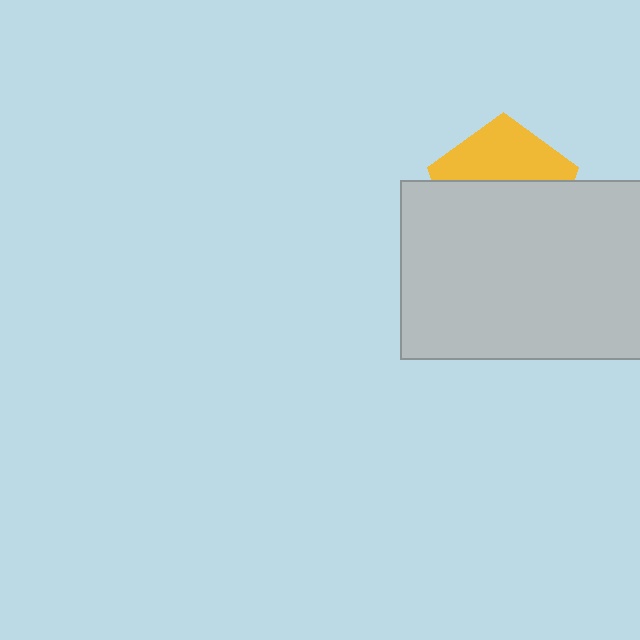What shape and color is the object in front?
The object in front is a light gray rectangle.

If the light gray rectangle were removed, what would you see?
You would see the complete yellow pentagon.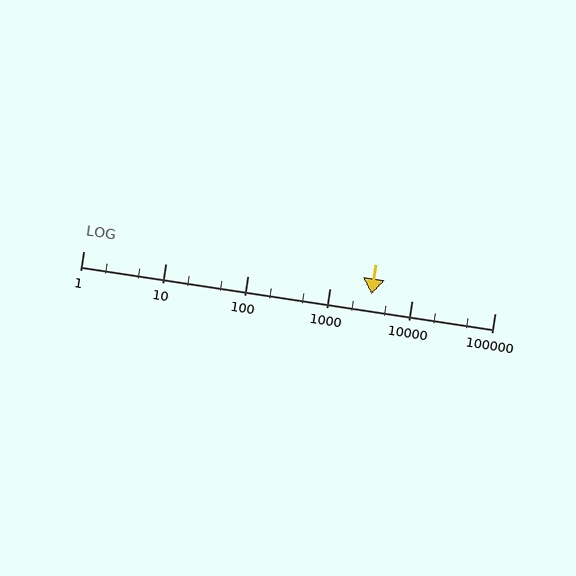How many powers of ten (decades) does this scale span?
The scale spans 5 decades, from 1 to 100000.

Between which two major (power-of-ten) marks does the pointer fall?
The pointer is between 1000 and 10000.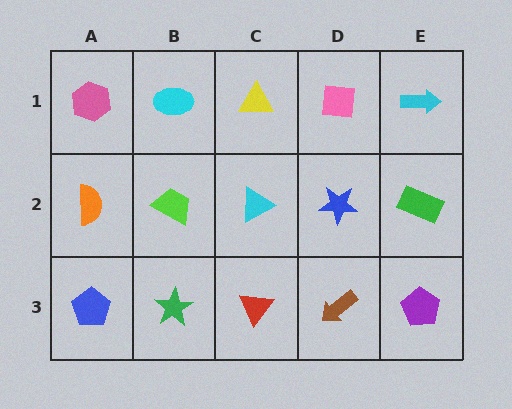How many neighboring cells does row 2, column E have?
3.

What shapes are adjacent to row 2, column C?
A yellow triangle (row 1, column C), a red triangle (row 3, column C), a lime trapezoid (row 2, column B), a blue star (row 2, column D).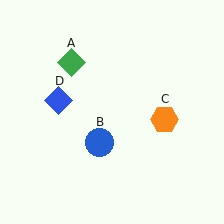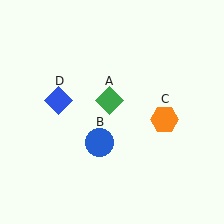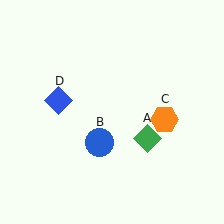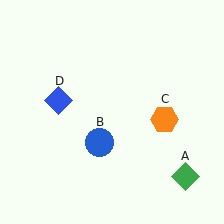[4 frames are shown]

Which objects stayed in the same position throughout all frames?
Blue circle (object B) and orange hexagon (object C) and blue diamond (object D) remained stationary.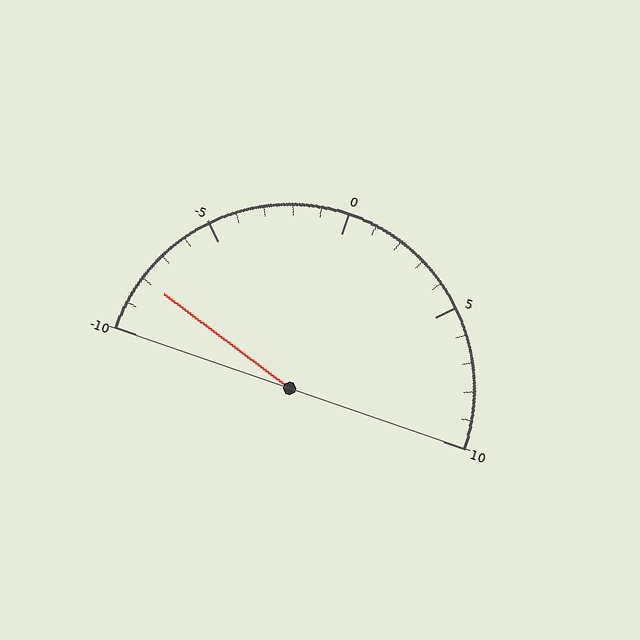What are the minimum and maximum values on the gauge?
The gauge ranges from -10 to 10.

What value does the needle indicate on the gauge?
The needle indicates approximately -8.